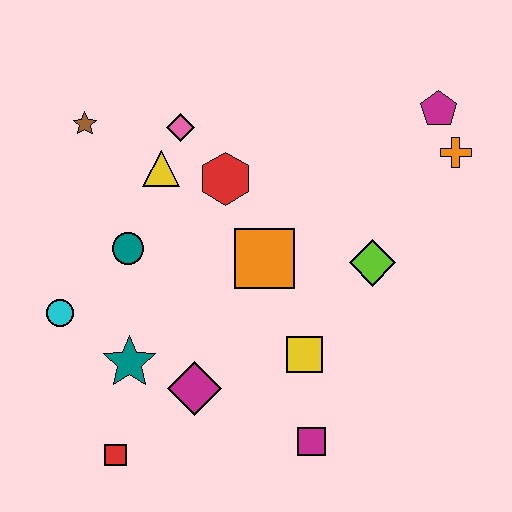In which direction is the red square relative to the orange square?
The red square is below the orange square.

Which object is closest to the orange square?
The red hexagon is closest to the orange square.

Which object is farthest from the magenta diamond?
The magenta pentagon is farthest from the magenta diamond.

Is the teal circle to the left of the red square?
No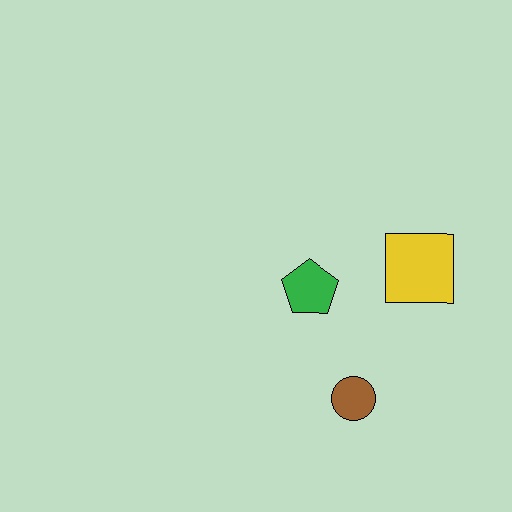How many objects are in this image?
There are 3 objects.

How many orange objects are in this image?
There are no orange objects.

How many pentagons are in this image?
There is 1 pentagon.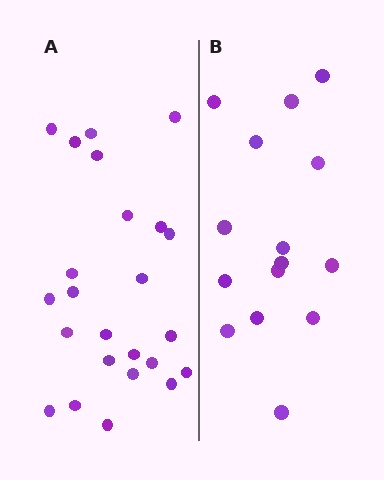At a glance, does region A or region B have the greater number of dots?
Region A (the left region) has more dots.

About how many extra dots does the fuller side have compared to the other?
Region A has roughly 8 or so more dots than region B.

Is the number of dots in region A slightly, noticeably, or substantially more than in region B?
Region A has substantially more. The ratio is roughly 1.6 to 1.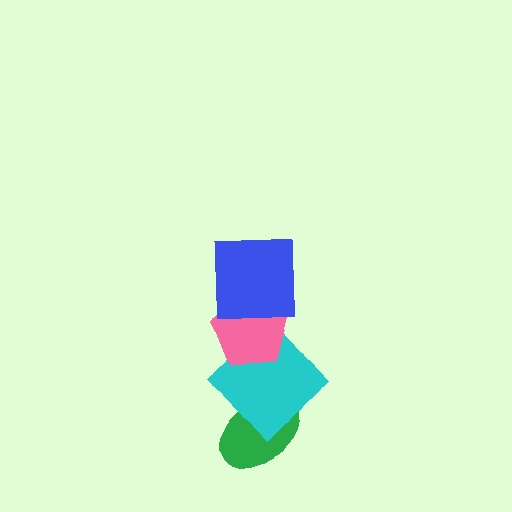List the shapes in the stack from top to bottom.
From top to bottom: the blue square, the pink pentagon, the cyan diamond, the green ellipse.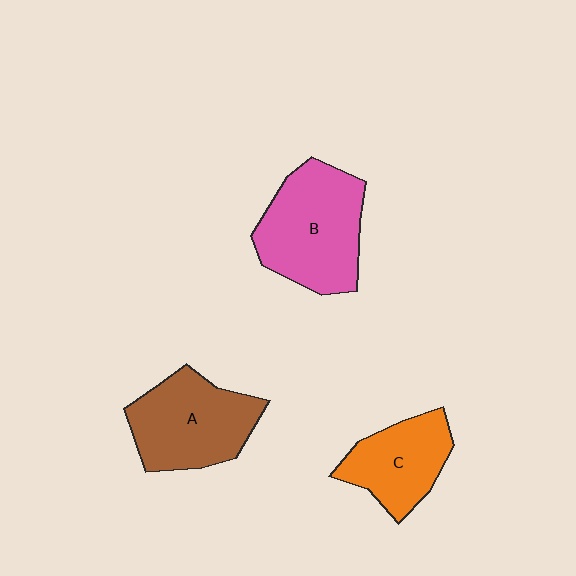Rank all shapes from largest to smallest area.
From largest to smallest: B (pink), A (brown), C (orange).